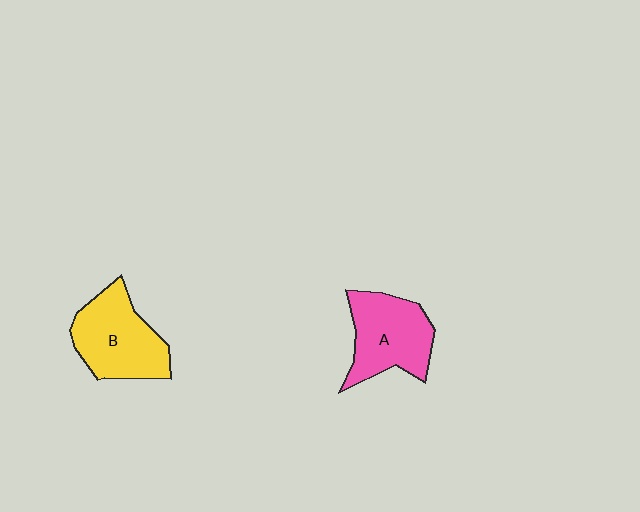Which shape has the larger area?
Shape B (yellow).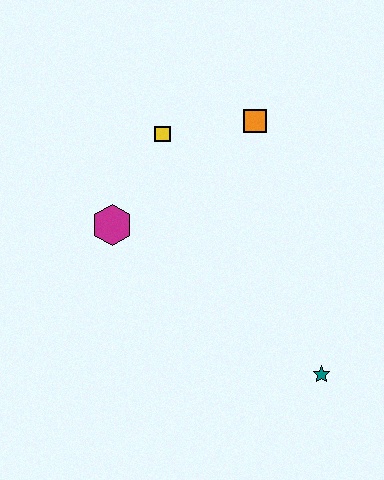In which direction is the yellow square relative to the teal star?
The yellow square is above the teal star.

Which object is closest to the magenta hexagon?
The yellow square is closest to the magenta hexagon.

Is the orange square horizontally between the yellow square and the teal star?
Yes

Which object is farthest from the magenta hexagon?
The teal star is farthest from the magenta hexagon.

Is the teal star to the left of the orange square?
No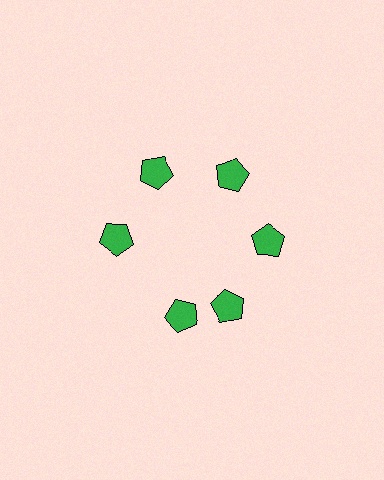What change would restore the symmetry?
The symmetry would be restored by rotating it back into even spacing with its neighbors so that all 6 pentagons sit at equal angles and equal distance from the center.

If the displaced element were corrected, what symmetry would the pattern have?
It would have 6-fold rotational symmetry — the pattern would map onto itself every 60 degrees.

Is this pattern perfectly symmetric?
No. The 6 green pentagons are arranged in a ring, but one element near the 7 o'clock position is rotated out of alignment along the ring, breaking the 6-fold rotational symmetry.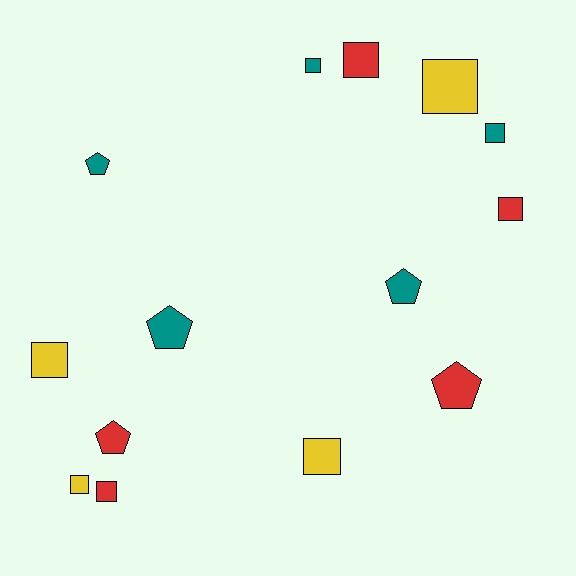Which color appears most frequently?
Teal, with 5 objects.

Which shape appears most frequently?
Square, with 9 objects.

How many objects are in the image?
There are 14 objects.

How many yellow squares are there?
There are 4 yellow squares.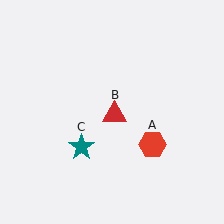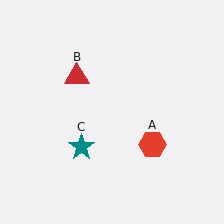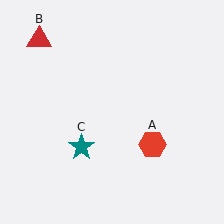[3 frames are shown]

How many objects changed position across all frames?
1 object changed position: red triangle (object B).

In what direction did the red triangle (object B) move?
The red triangle (object B) moved up and to the left.